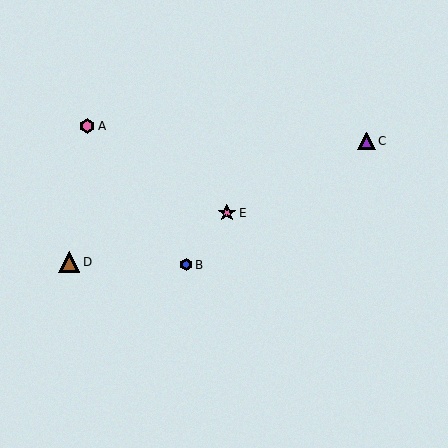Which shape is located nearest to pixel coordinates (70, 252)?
The brown triangle (labeled D) at (69, 262) is nearest to that location.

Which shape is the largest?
The brown triangle (labeled D) is the largest.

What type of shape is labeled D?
Shape D is a brown triangle.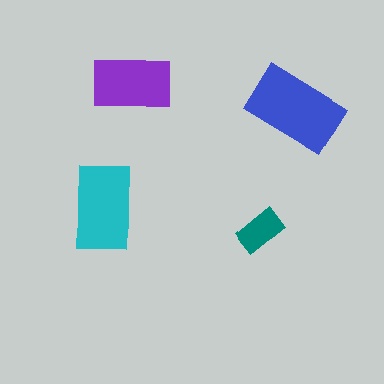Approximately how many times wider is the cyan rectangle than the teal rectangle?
About 2 times wider.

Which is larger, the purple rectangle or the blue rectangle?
The blue one.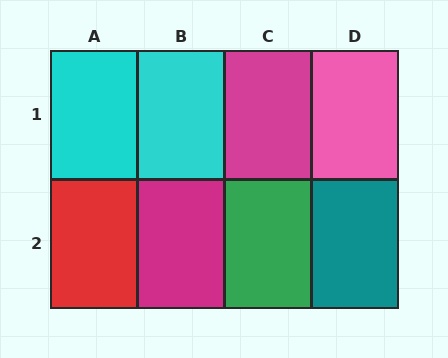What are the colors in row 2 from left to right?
Red, magenta, green, teal.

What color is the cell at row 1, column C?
Magenta.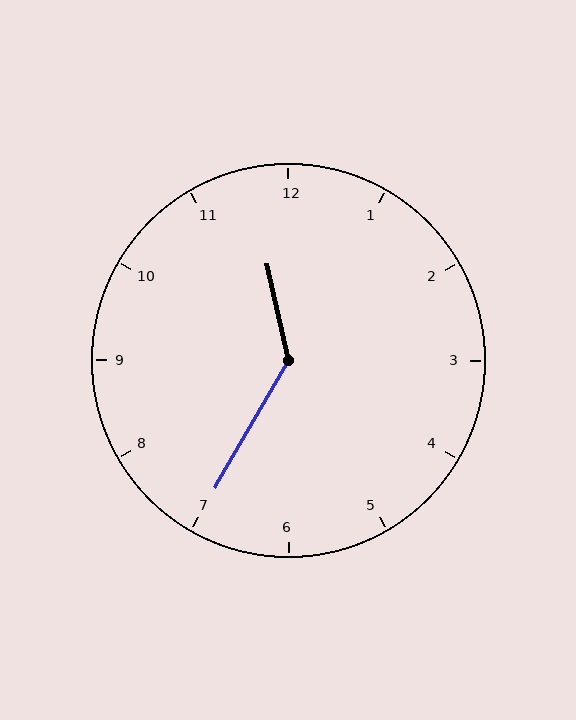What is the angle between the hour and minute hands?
Approximately 138 degrees.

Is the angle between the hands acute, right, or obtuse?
It is obtuse.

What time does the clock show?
11:35.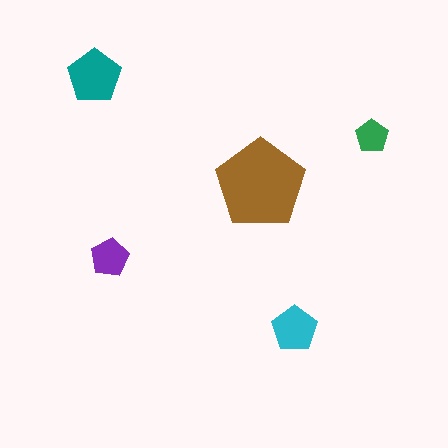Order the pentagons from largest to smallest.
the brown one, the teal one, the cyan one, the purple one, the green one.